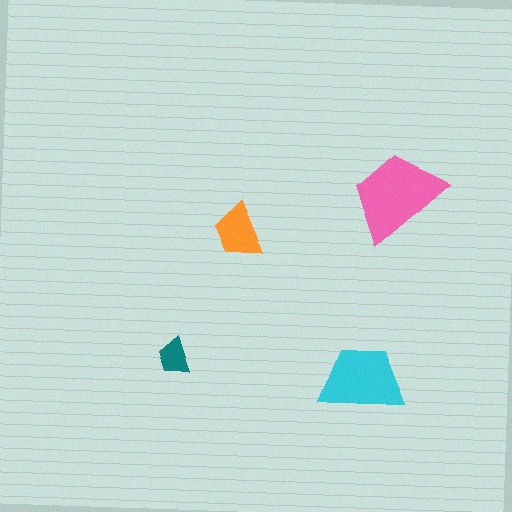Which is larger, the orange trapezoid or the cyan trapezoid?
The cyan one.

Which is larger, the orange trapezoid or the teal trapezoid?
The orange one.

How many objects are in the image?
There are 4 objects in the image.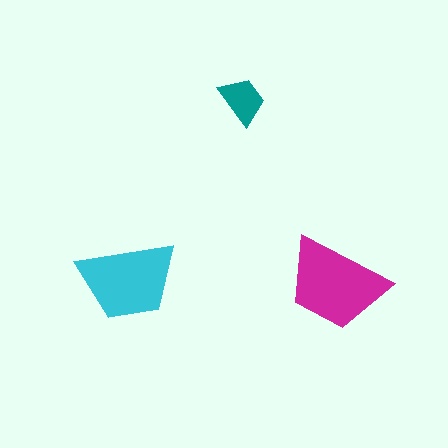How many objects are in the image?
There are 3 objects in the image.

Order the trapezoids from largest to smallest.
the magenta one, the cyan one, the teal one.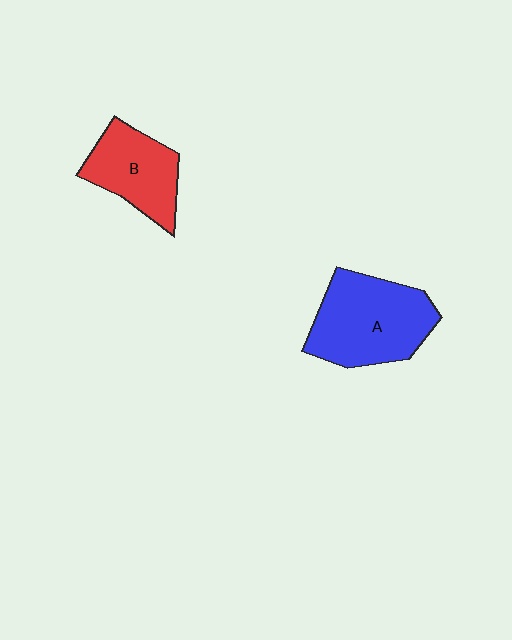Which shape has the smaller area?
Shape B (red).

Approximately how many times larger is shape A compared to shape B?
Approximately 1.4 times.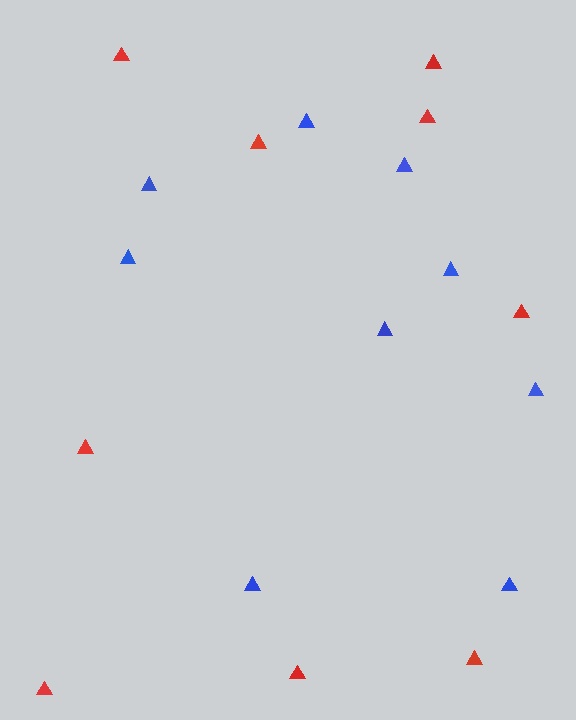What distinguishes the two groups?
There are 2 groups: one group of red triangles (9) and one group of blue triangles (9).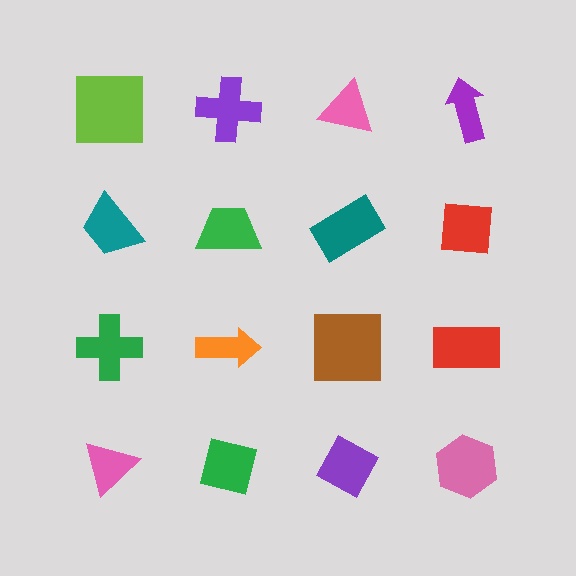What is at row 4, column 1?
A pink triangle.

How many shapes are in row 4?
4 shapes.